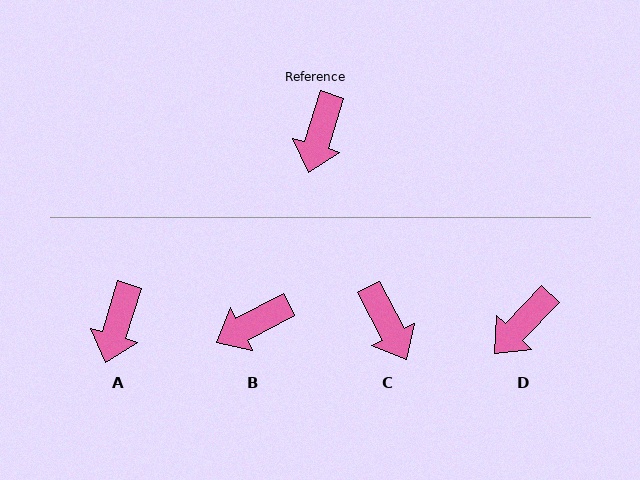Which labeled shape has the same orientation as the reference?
A.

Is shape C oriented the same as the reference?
No, it is off by about 44 degrees.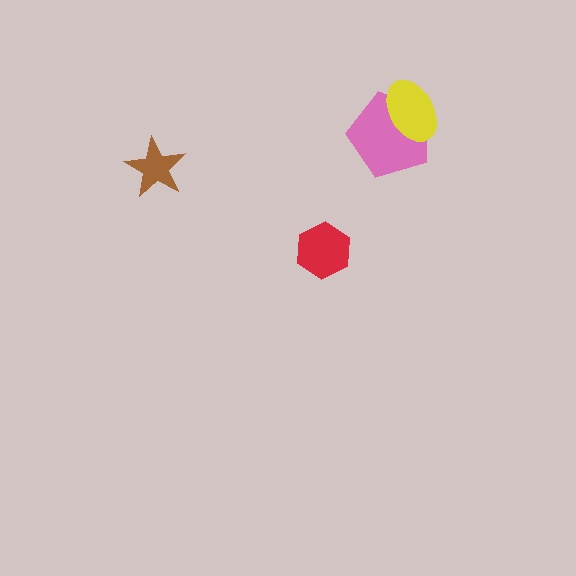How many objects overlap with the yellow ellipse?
1 object overlaps with the yellow ellipse.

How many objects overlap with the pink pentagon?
1 object overlaps with the pink pentagon.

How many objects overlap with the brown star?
0 objects overlap with the brown star.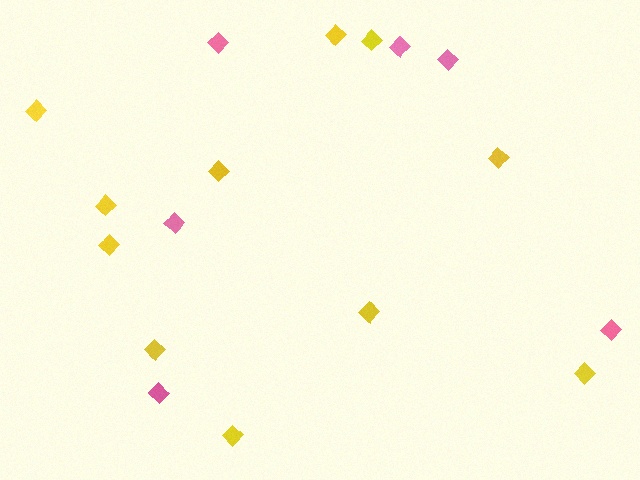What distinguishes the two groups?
There are 2 groups: one group of yellow diamonds (11) and one group of pink diamonds (6).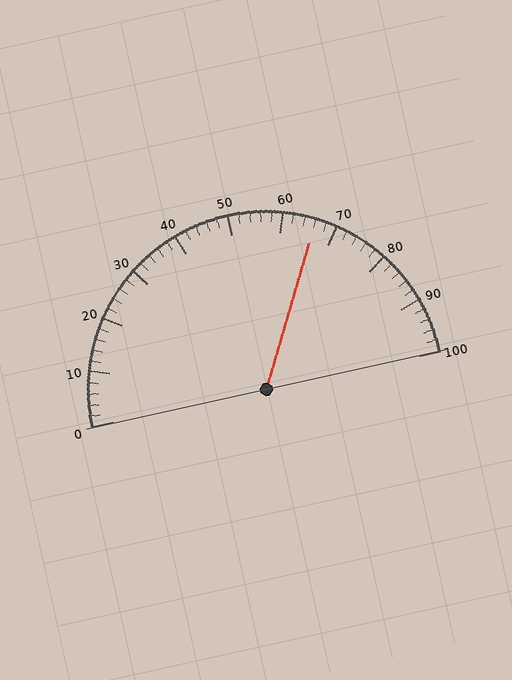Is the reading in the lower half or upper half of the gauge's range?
The reading is in the upper half of the range (0 to 100).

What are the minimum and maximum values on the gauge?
The gauge ranges from 0 to 100.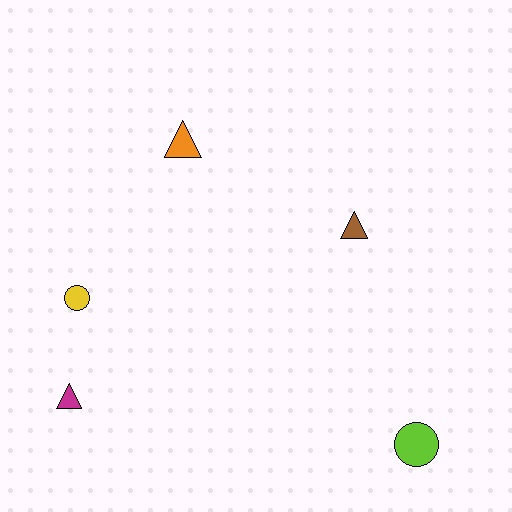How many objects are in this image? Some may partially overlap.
There are 5 objects.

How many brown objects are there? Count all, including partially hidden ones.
There is 1 brown object.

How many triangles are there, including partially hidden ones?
There are 3 triangles.